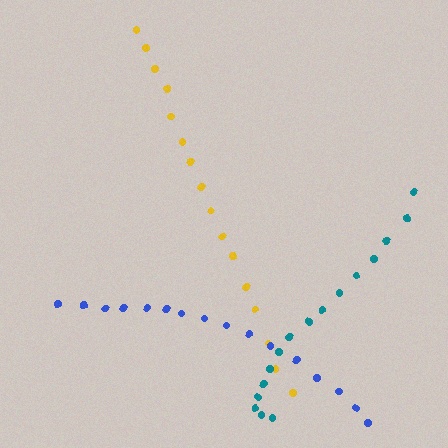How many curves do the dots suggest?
There are 3 distinct paths.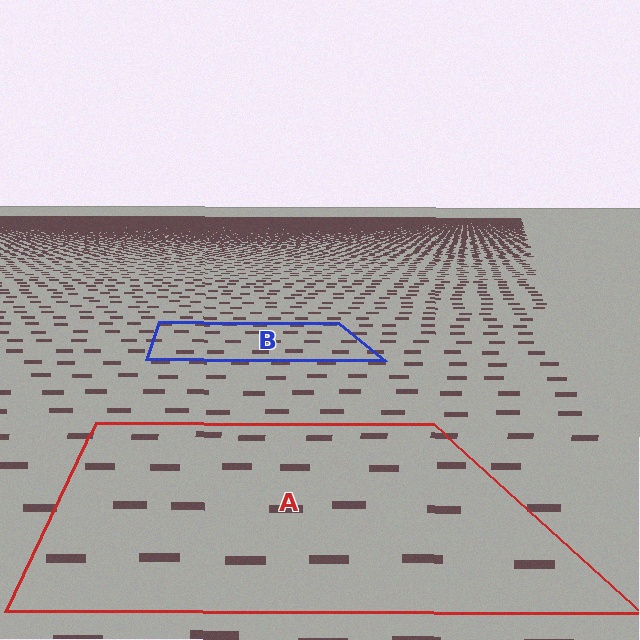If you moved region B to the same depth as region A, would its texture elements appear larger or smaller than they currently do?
They would appear larger. At a closer depth, the same texture elements are projected at a bigger on-screen size.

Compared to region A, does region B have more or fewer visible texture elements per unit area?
Region B has more texture elements per unit area — they are packed more densely because it is farther away.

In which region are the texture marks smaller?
The texture marks are smaller in region B, because it is farther away.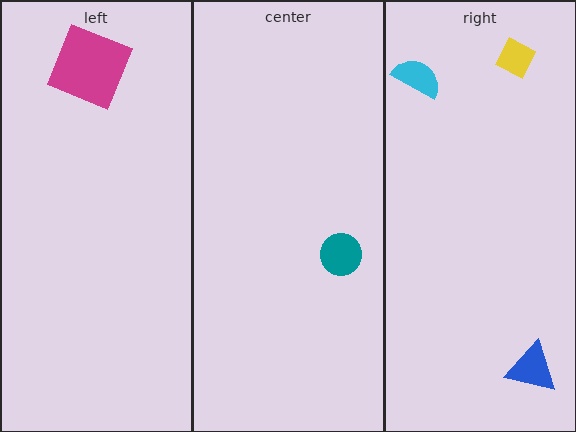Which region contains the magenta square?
The left region.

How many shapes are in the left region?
1.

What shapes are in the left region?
The magenta square.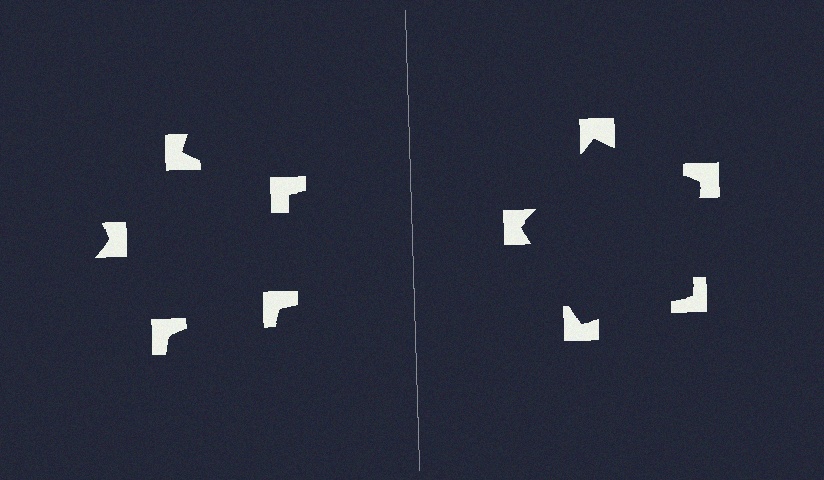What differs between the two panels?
The notched squares are positioned identically on both sides; only the wedge orientations differ. On the right they align to a pentagon; on the left they are misaligned.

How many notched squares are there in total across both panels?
10 — 5 on each side.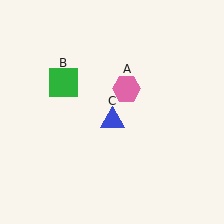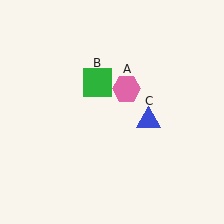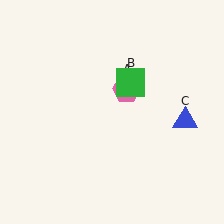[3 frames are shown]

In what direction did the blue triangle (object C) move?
The blue triangle (object C) moved right.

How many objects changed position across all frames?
2 objects changed position: green square (object B), blue triangle (object C).